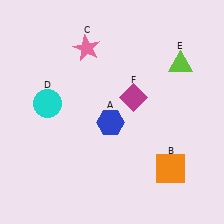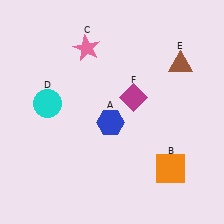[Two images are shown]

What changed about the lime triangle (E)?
In Image 1, E is lime. In Image 2, it changed to brown.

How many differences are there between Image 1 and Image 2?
There is 1 difference between the two images.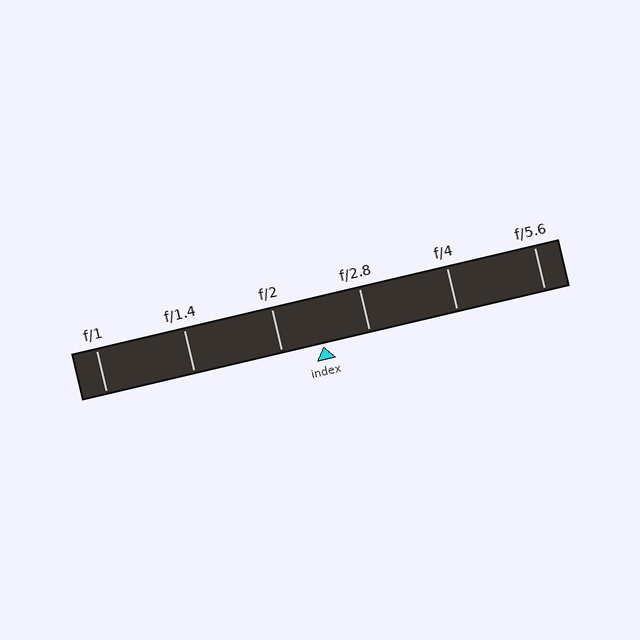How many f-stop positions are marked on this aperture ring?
There are 6 f-stop positions marked.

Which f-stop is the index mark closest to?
The index mark is closest to f/2.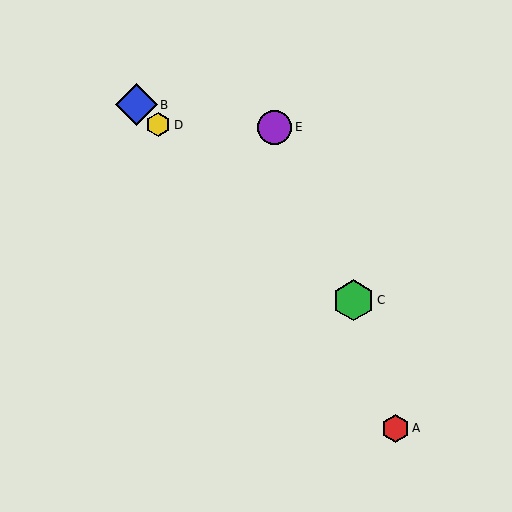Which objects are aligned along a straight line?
Objects B, C, D are aligned along a straight line.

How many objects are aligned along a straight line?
3 objects (B, C, D) are aligned along a straight line.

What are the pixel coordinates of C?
Object C is at (354, 300).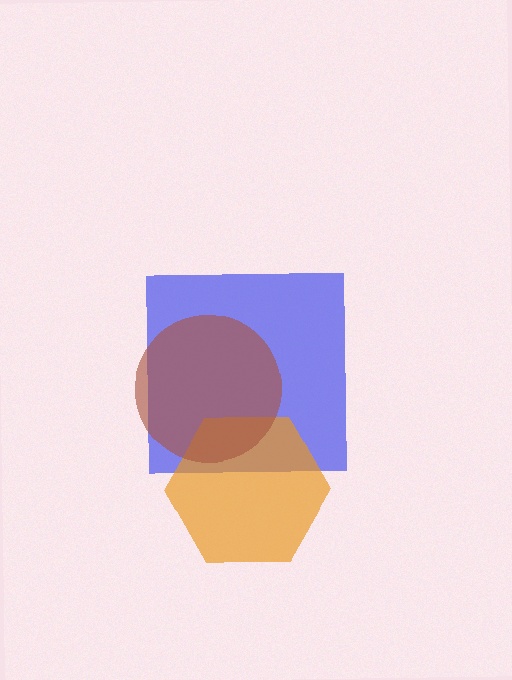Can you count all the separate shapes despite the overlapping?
Yes, there are 3 separate shapes.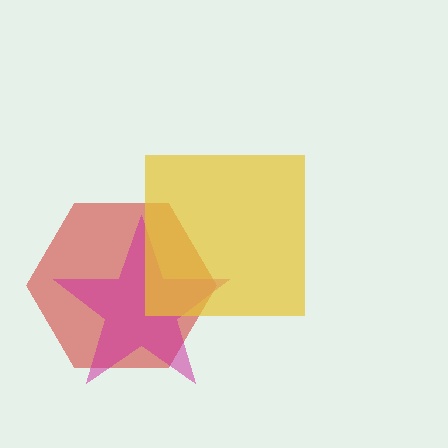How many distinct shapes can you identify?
There are 3 distinct shapes: a red hexagon, a magenta star, a yellow square.